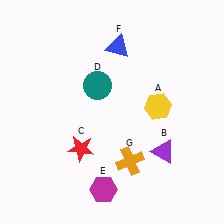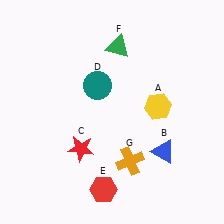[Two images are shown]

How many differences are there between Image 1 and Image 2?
There are 3 differences between the two images.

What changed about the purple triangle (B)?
In Image 1, B is purple. In Image 2, it changed to blue.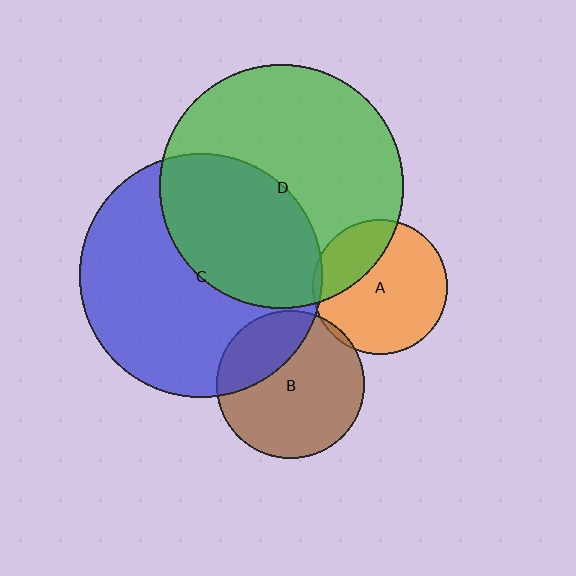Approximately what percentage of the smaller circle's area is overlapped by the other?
Approximately 5%.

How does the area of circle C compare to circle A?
Approximately 3.2 times.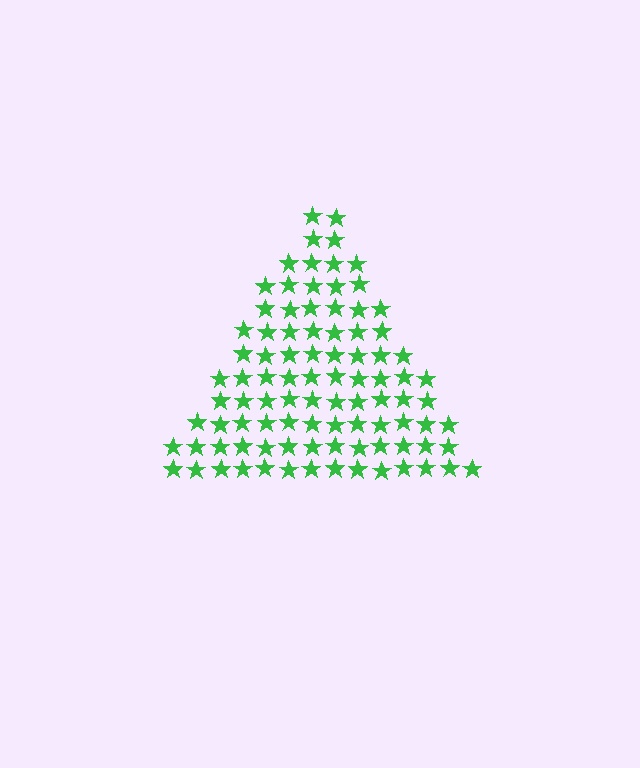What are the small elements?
The small elements are stars.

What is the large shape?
The large shape is a triangle.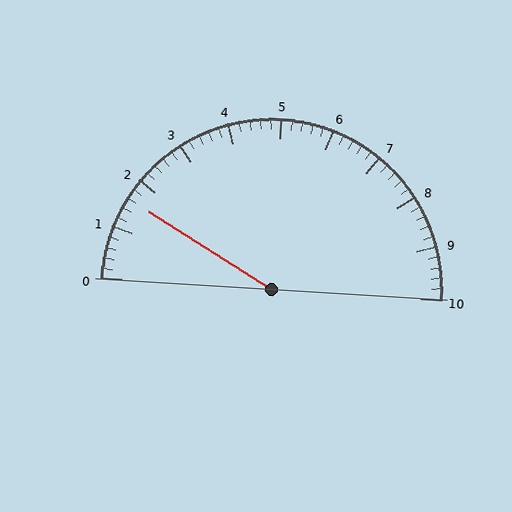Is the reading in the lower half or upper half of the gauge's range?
The reading is in the lower half of the range (0 to 10).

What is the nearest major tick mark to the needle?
The nearest major tick mark is 2.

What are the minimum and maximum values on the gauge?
The gauge ranges from 0 to 10.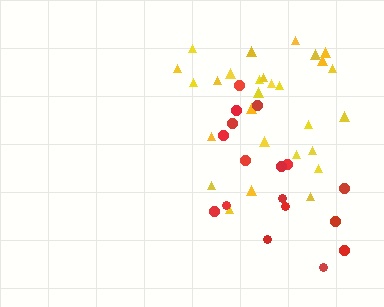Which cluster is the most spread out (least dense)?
Red.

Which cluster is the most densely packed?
Yellow.